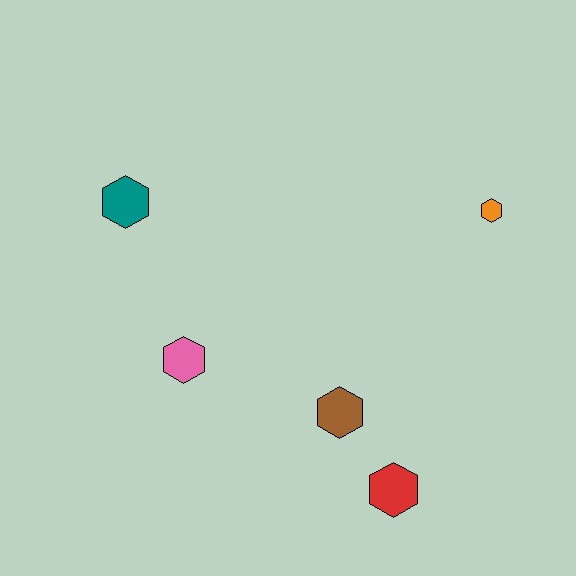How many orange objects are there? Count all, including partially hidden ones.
There is 1 orange object.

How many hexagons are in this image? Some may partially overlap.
There are 5 hexagons.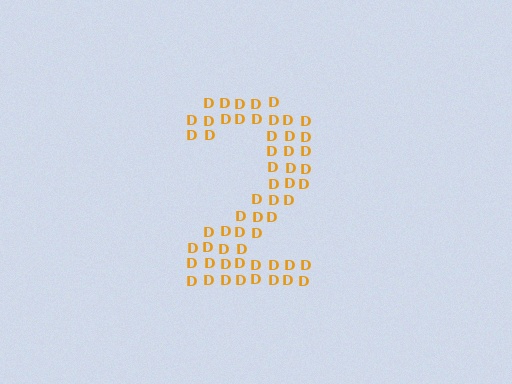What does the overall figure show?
The overall figure shows the digit 2.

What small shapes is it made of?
It is made of small letter D's.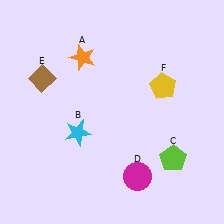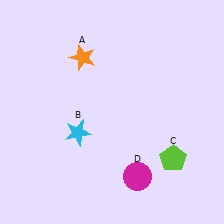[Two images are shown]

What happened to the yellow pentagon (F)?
The yellow pentagon (F) was removed in Image 2. It was in the top-right area of Image 1.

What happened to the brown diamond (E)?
The brown diamond (E) was removed in Image 2. It was in the top-left area of Image 1.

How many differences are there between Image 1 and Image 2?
There are 2 differences between the two images.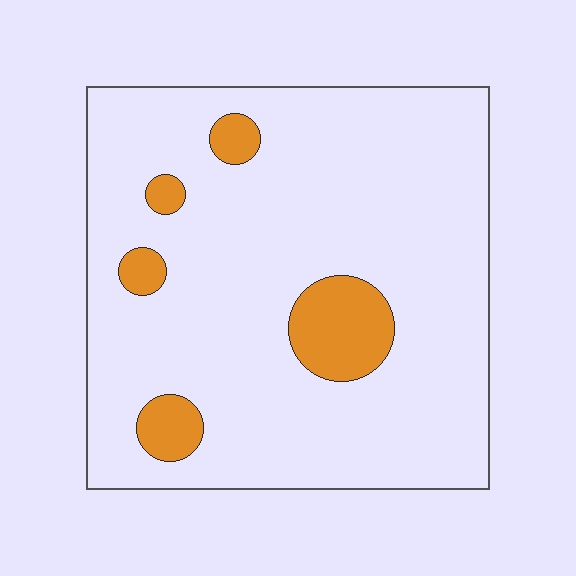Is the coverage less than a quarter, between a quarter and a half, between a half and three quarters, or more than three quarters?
Less than a quarter.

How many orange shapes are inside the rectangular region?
5.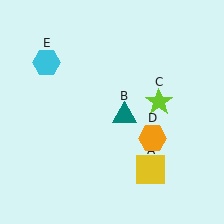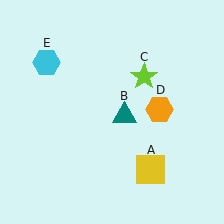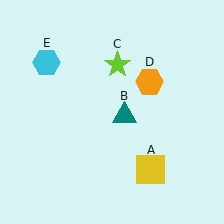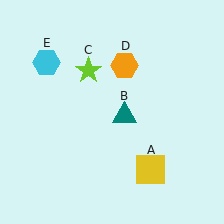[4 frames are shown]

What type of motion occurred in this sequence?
The lime star (object C), orange hexagon (object D) rotated counterclockwise around the center of the scene.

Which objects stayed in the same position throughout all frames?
Yellow square (object A) and teal triangle (object B) and cyan hexagon (object E) remained stationary.